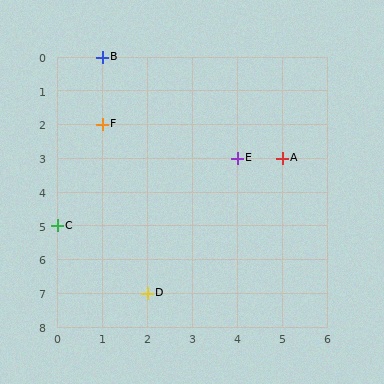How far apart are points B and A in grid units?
Points B and A are 4 columns and 3 rows apart (about 5.0 grid units diagonally).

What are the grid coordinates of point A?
Point A is at grid coordinates (5, 3).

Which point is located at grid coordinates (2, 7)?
Point D is at (2, 7).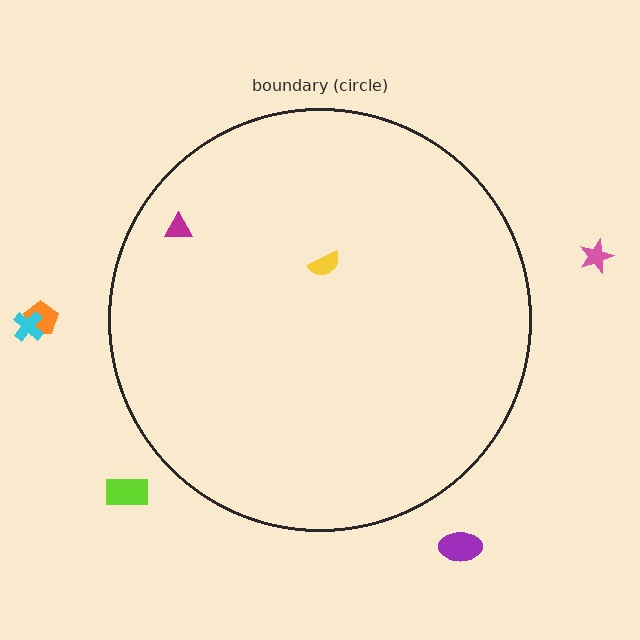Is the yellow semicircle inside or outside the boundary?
Inside.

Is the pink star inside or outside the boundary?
Outside.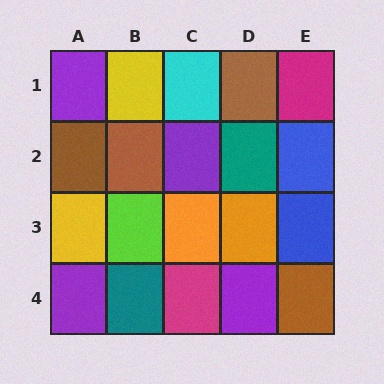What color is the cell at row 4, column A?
Purple.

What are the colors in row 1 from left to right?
Purple, yellow, cyan, brown, magenta.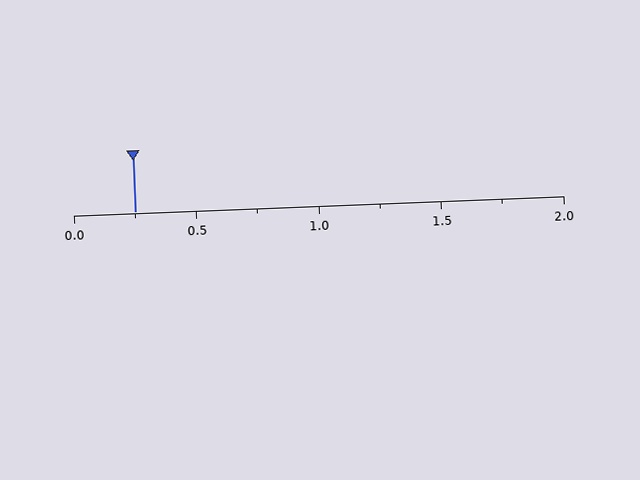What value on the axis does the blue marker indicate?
The marker indicates approximately 0.25.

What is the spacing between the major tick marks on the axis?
The major ticks are spaced 0.5 apart.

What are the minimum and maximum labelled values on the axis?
The axis runs from 0.0 to 2.0.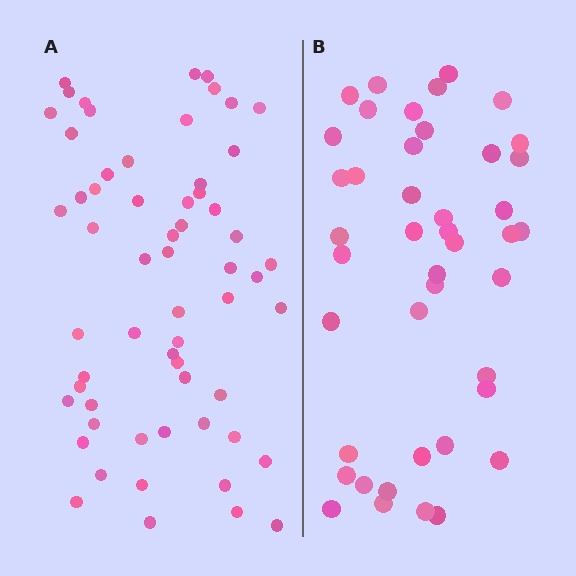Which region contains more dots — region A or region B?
Region A (the left region) has more dots.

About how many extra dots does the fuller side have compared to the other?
Region A has approximately 15 more dots than region B.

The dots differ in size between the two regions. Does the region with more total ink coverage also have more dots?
No. Region B has more total ink coverage because its dots are larger, but region A actually contains more individual dots. Total area can be misleading — the number of items is what matters here.